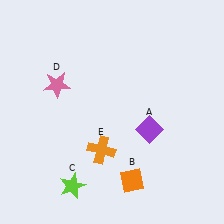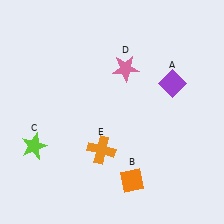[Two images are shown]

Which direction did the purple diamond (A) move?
The purple diamond (A) moved up.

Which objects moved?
The objects that moved are: the purple diamond (A), the lime star (C), the pink star (D).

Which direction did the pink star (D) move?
The pink star (D) moved right.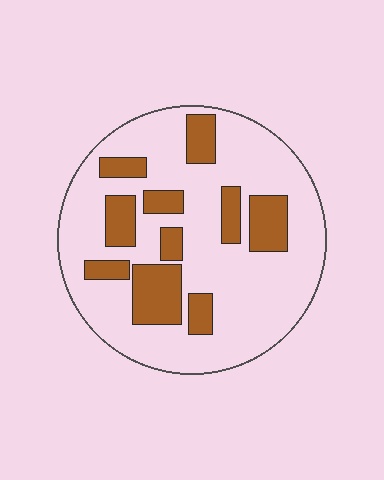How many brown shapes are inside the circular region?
10.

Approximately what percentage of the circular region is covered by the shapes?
Approximately 25%.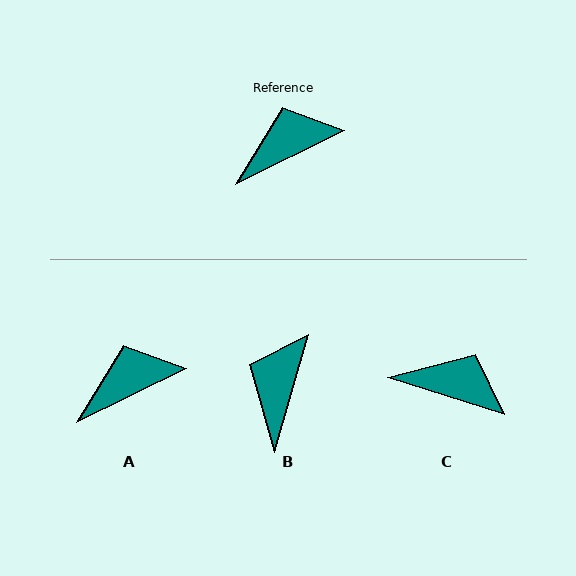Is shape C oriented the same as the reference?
No, it is off by about 44 degrees.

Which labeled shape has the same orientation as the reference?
A.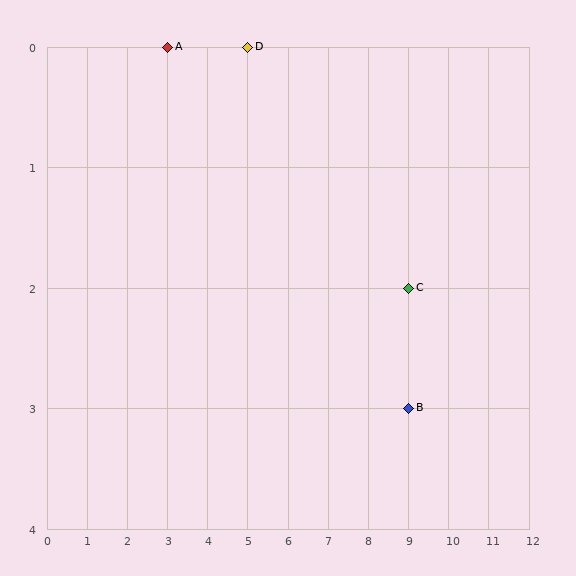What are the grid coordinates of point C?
Point C is at grid coordinates (9, 2).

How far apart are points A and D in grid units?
Points A and D are 2 columns apart.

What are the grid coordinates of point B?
Point B is at grid coordinates (9, 3).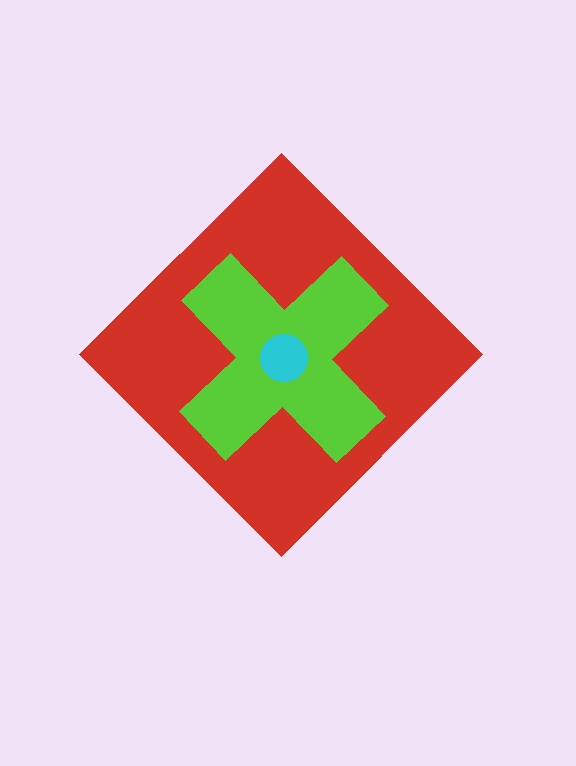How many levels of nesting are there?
3.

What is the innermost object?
The cyan circle.